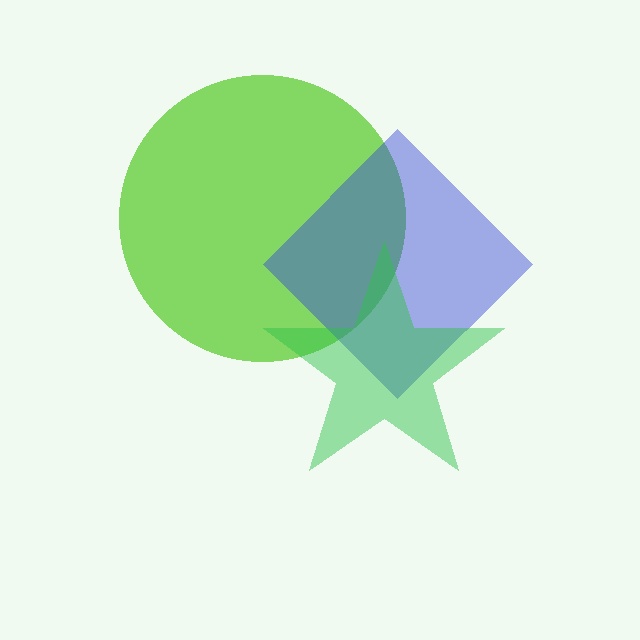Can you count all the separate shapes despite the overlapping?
Yes, there are 3 separate shapes.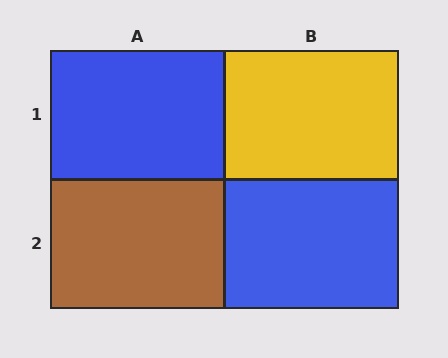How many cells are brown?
1 cell is brown.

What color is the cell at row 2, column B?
Blue.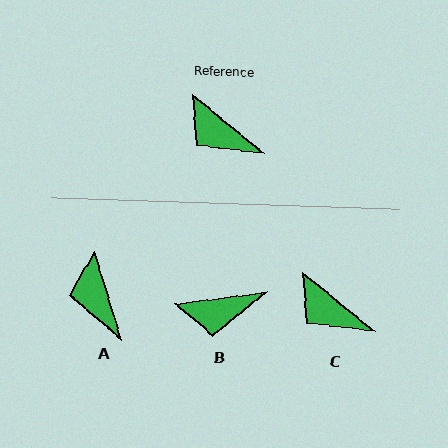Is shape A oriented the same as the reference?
No, it is off by about 33 degrees.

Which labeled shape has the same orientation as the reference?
C.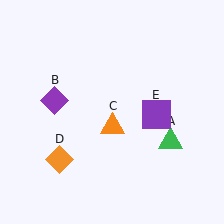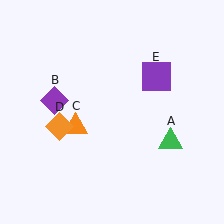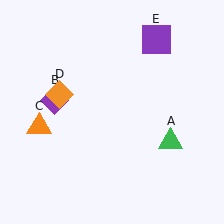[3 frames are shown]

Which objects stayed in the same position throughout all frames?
Green triangle (object A) and purple diamond (object B) remained stationary.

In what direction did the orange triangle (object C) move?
The orange triangle (object C) moved left.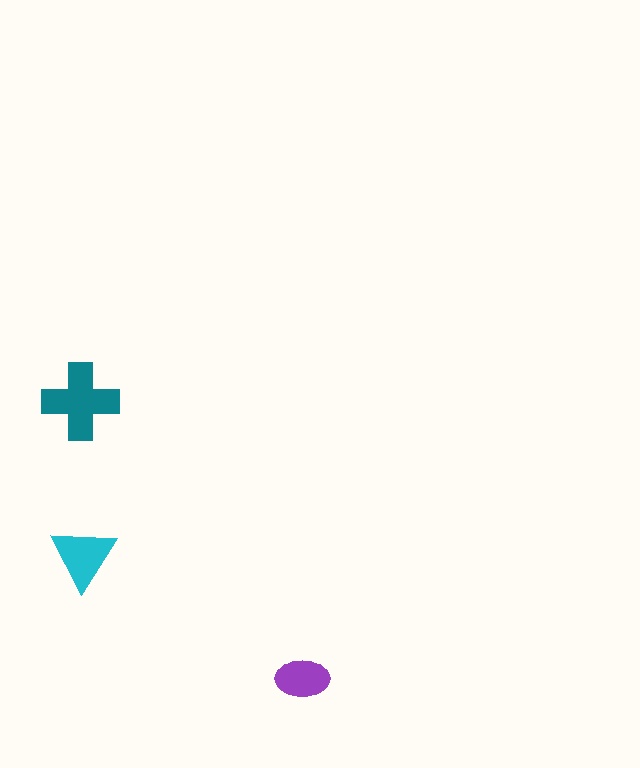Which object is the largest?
The teal cross.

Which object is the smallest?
The purple ellipse.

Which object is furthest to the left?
The teal cross is leftmost.